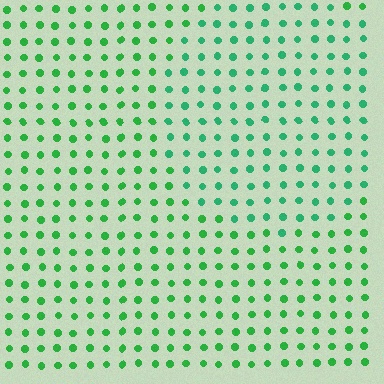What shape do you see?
I see a circle.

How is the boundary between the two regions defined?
The boundary is defined purely by a slight shift in hue (about 21 degrees). Spacing, size, and orientation are identical on both sides.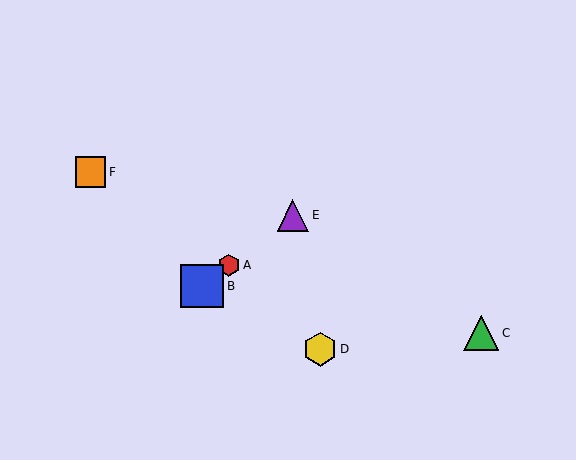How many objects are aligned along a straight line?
3 objects (A, B, E) are aligned along a straight line.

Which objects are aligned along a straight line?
Objects A, B, E are aligned along a straight line.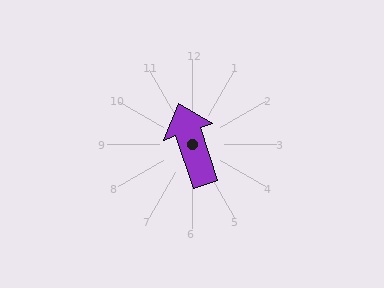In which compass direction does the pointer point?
North.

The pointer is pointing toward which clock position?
Roughly 11 o'clock.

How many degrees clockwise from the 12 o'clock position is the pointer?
Approximately 341 degrees.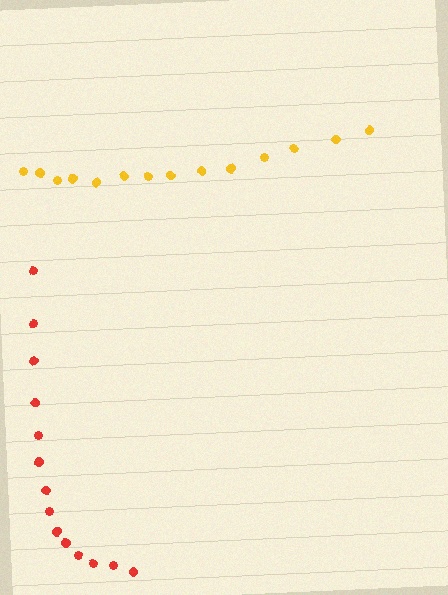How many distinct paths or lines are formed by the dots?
There are 2 distinct paths.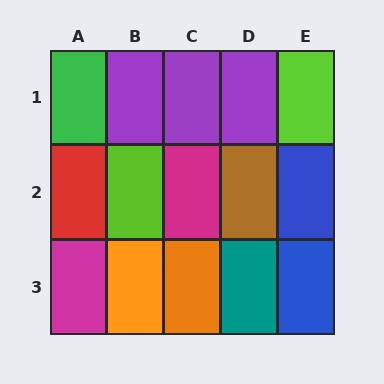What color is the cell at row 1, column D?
Purple.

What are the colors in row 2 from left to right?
Red, lime, magenta, brown, blue.